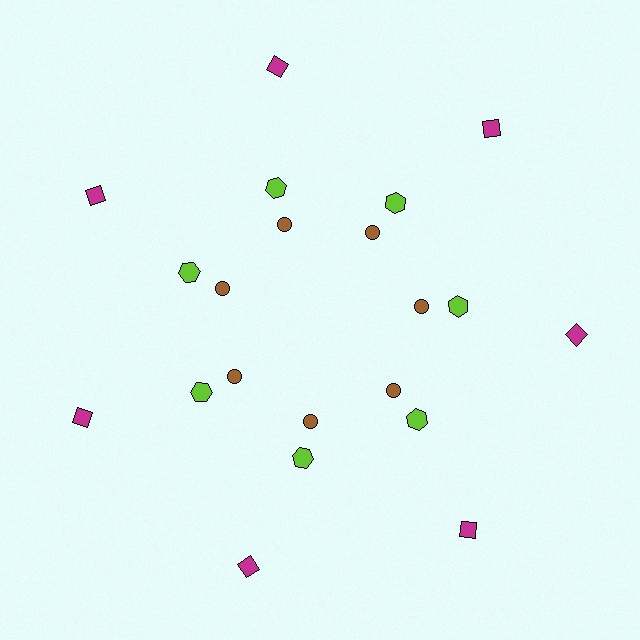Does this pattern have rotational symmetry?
Yes, this pattern has 7-fold rotational symmetry. It looks the same after rotating 51 degrees around the center.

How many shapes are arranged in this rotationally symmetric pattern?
There are 21 shapes, arranged in 7 groups of 3.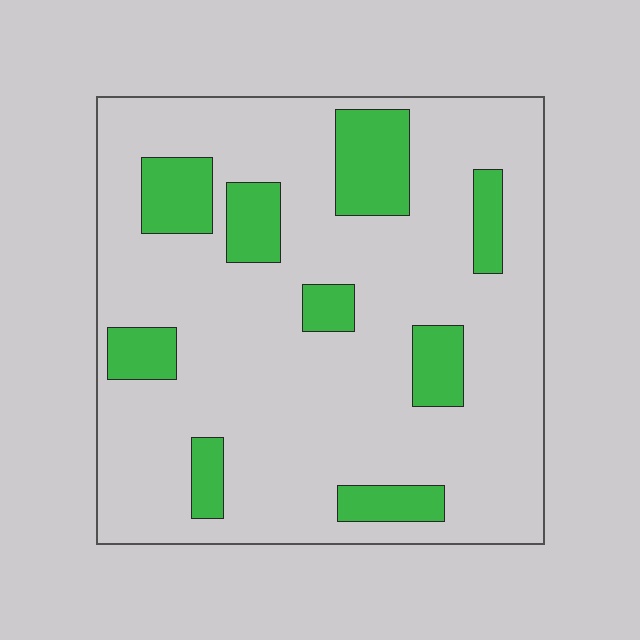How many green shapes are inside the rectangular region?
9.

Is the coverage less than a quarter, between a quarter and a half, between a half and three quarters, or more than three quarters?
Less than a quarter.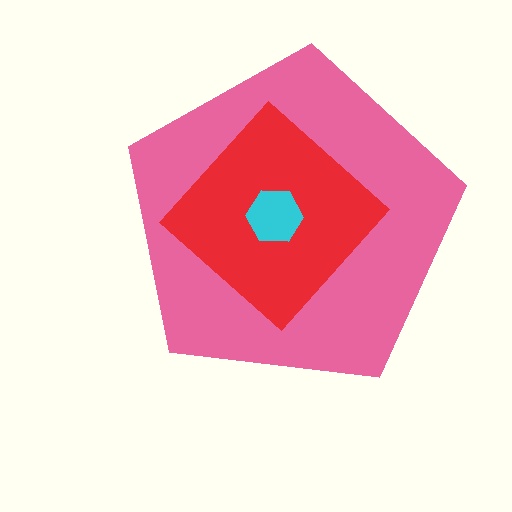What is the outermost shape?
The pink pentagon.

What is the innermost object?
The cyan hexagon.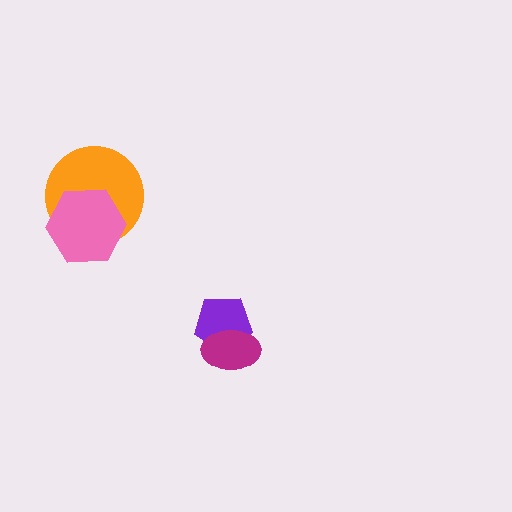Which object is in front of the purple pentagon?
The magenta ellipse is in front of the purple pentagon.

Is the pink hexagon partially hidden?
No, no other shape covers it.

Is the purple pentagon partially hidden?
Yes, it is partially covered by another shape.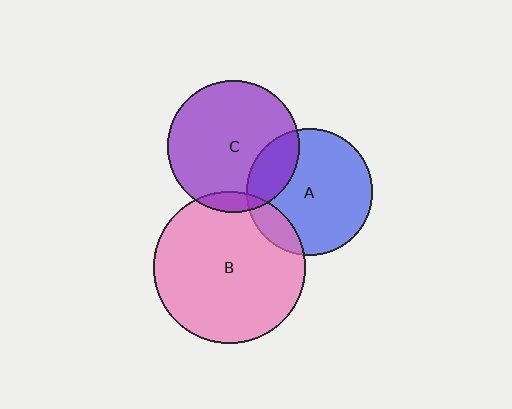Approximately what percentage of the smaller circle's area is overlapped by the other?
Approximately 10%.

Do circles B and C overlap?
Yes.